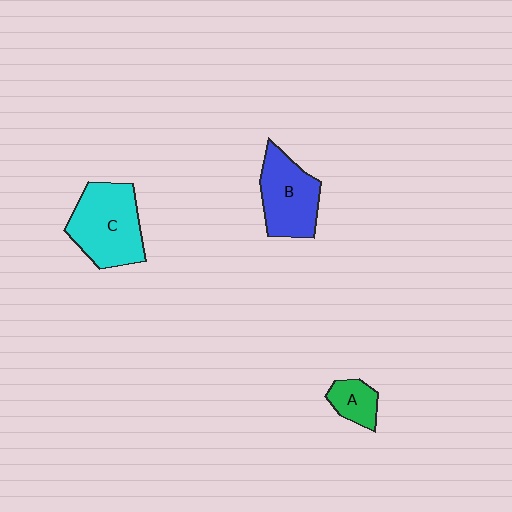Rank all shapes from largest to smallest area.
From largest to smallest: C (cyan), B (blue), A (green).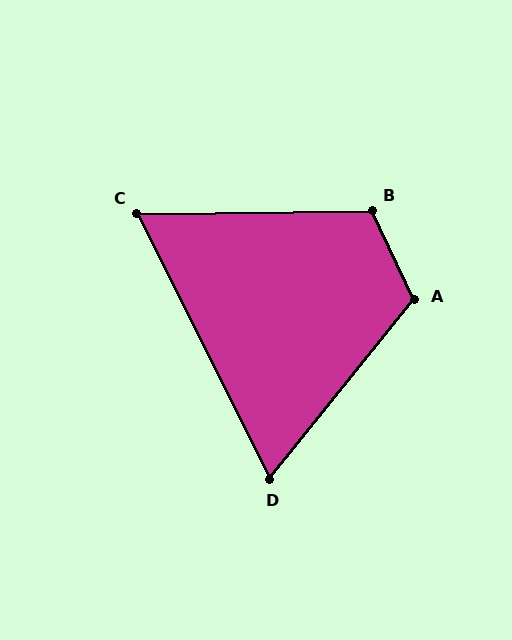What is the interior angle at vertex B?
Approximately 115 degrees (obtuse).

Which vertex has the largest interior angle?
A, at approximately 116 degrees.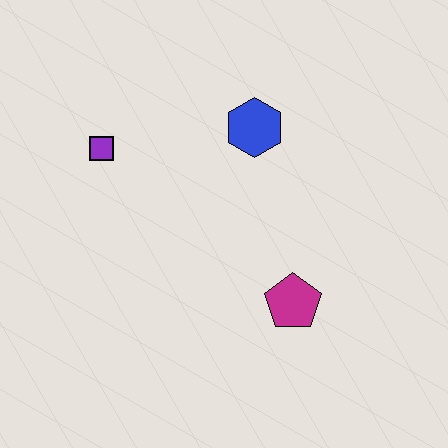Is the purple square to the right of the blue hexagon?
No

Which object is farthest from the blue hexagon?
The magenta pentagon is farthest from the blue hexagon.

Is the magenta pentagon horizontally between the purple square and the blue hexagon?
No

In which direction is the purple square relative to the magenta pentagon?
The purple square is to the left of the magenta pentagon.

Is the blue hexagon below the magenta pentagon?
No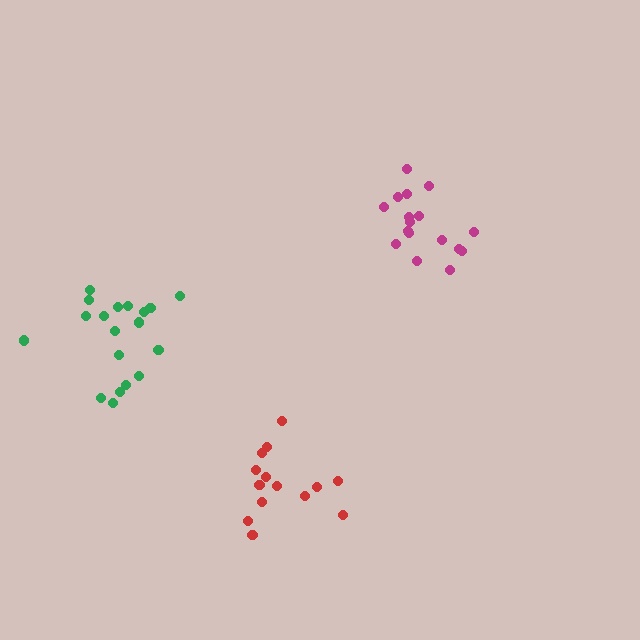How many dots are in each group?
Group 1: 19 dots, Group 2: 17 dots, Group 3: 14 dots (50 total).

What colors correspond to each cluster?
The clusters are colored: green, magenta, red.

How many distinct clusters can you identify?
There are 3 distinct clusters.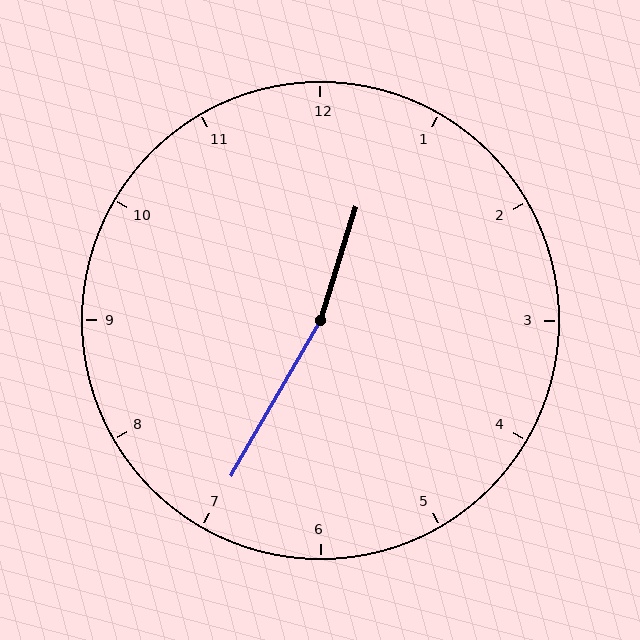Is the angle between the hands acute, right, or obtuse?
It is obtuse.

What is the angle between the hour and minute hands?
Approximately 168 degrees.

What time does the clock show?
12:35.